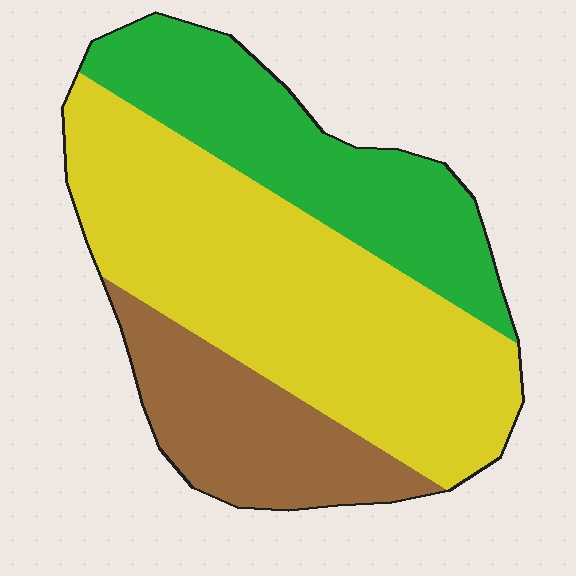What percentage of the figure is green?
Green takes up about one quarter (1/4) of the figure.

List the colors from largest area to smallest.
From largest to smallest: yellow, green, brown.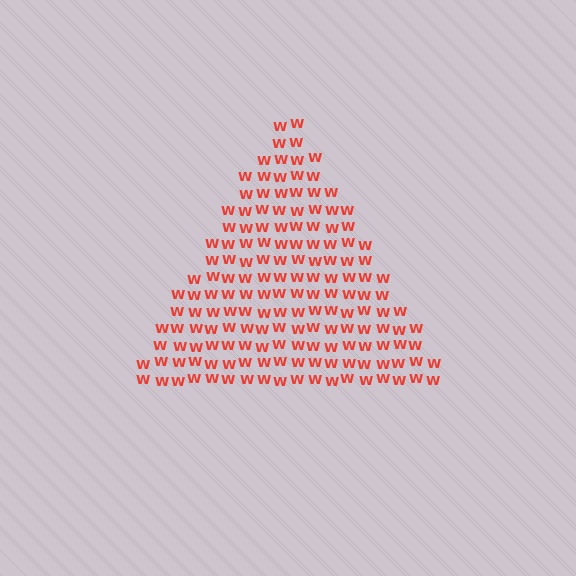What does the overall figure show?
The overall figure shows a triangle.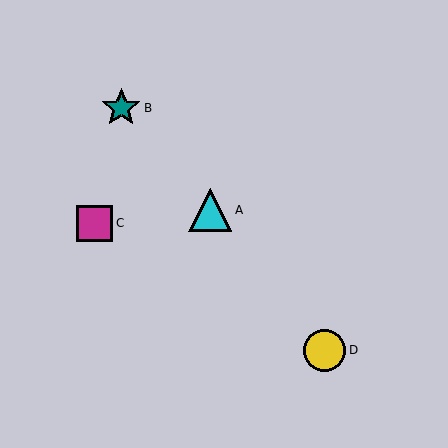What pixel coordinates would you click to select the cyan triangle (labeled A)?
Click at (210, 210) to select the cyan triangle A.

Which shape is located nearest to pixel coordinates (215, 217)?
The cyan triangle (labeled A) at (210, 210) is nearest to that location.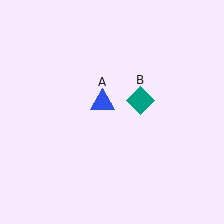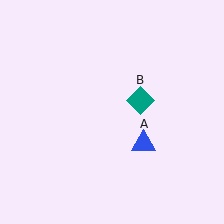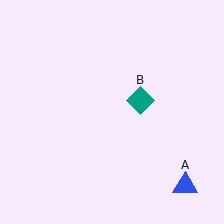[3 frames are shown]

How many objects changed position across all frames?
1 object changed position: blue triangle (object A).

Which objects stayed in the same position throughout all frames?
Teal diamond (object B) remained stationary.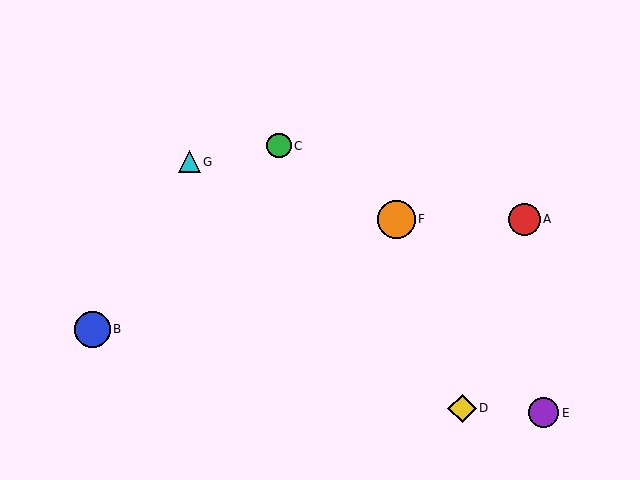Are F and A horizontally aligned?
Yes, both are at y≈219.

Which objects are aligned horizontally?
Objects A, F are aligned horizontally.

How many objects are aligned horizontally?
2 objects (A, F) are aligned horizontally.